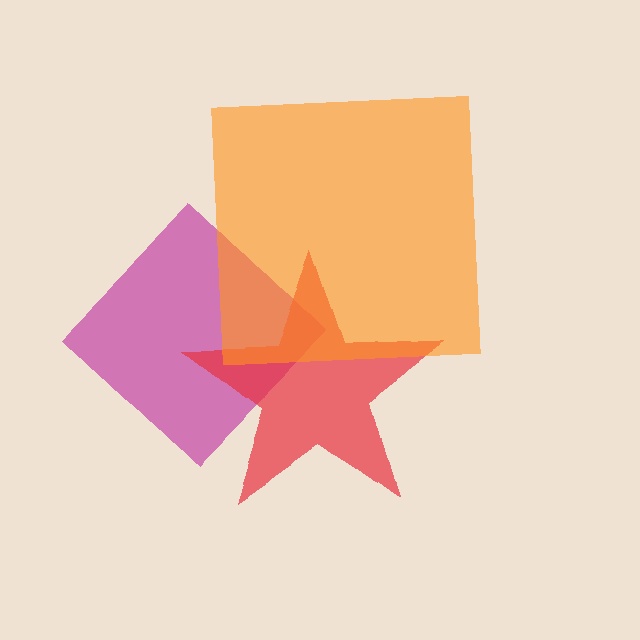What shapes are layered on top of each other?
The layered shapes are: a magenta diamond, a red star, an orange square.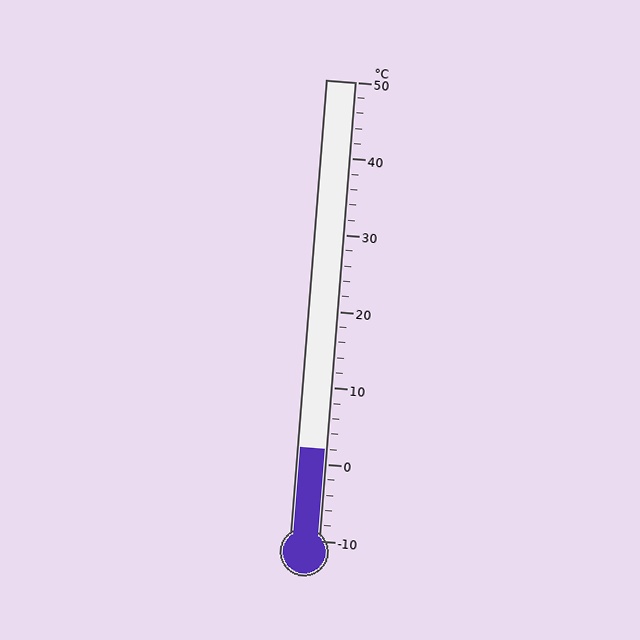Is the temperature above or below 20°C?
The temperature is below 20°C.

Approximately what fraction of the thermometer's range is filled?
The thermometer is filled to approximately 20% of its range.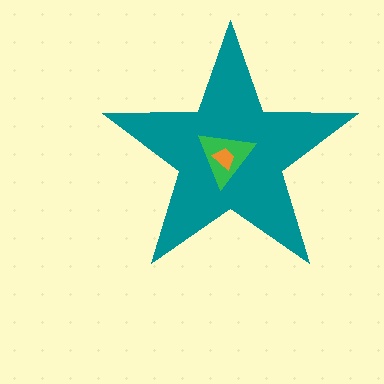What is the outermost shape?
The teal star.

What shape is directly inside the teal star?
The green triangle.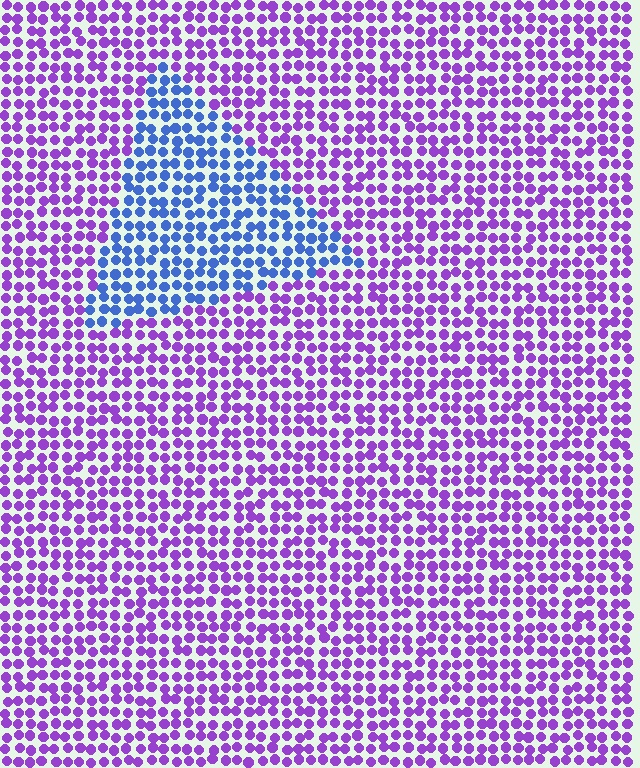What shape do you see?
I see a triangle.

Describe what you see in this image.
The image is filled with small purple elements in a uniform arrangement. A triangle-shaped region is visible where the elements are tinted to a slightly different hue, forming a subtle color boundary.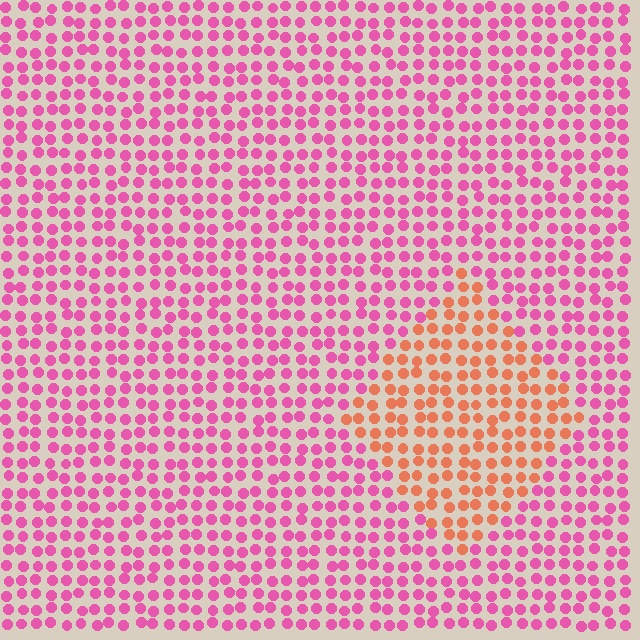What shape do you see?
I see a diamond.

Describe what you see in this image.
The image is filled with small pink elements in a uniform arrangement. A diamond-shaped region is visible where the elements are tinted to a slightly different hue, forming a subtle color boundary.